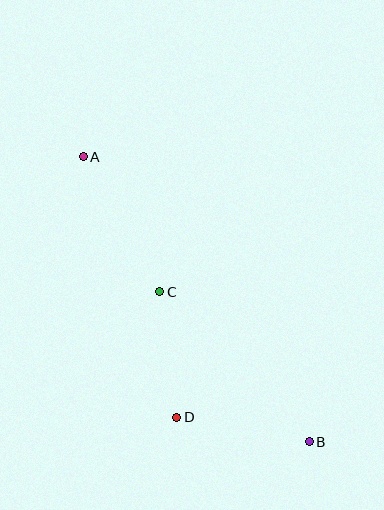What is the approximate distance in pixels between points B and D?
The distance between B and D is approximately 134 pixels.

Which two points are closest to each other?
Points C and D are closest to each other.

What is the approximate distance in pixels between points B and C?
The distance between B and C is approximately 212 pixels.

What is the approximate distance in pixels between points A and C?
The distance between A and C is approximately 155 pixels.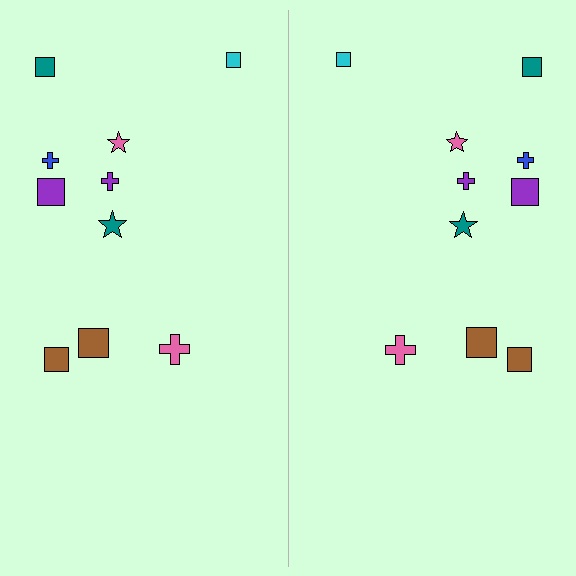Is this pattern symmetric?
Yes, this pattern has bilateral (reflection) symmetry.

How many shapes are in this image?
There are 20 shapes in this image.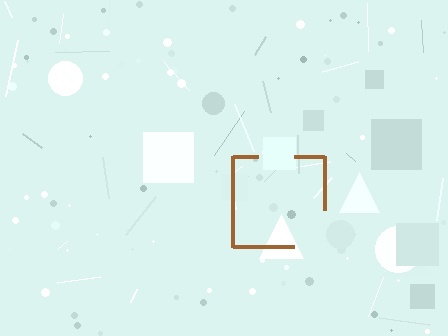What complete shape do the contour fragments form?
The contour fragments form a square.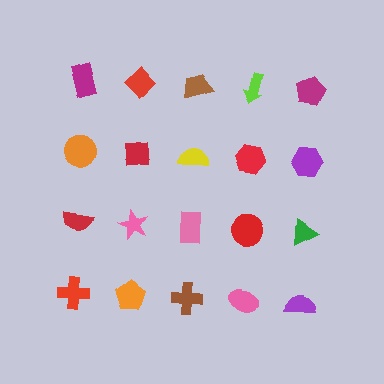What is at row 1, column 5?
A magenta pentagon.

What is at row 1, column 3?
A brown trapezoid.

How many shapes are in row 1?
5 shapes.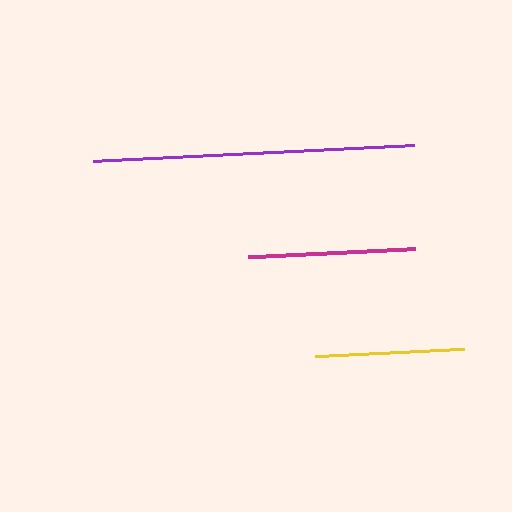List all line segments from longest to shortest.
From longest to shortest: purple, magenta, yellow.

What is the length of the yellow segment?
The yellow segment is approximately 149 pixels long.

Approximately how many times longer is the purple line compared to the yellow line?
The purple line is approximately 2.1 times the length of the yellow line.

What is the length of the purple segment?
The purple segment is approximately 321 pixels long.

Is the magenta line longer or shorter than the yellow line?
The magenta line is longer than the yellow line.